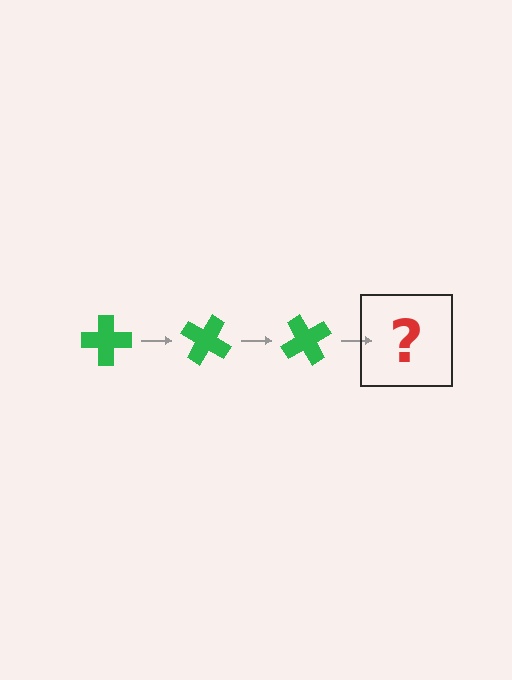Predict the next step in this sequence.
The next step is a green cross rotated 90 degrees.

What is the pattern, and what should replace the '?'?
The pattern is that the cross rotates 30 degrees each step. The '?' should be a green cross rotated 90 degrees.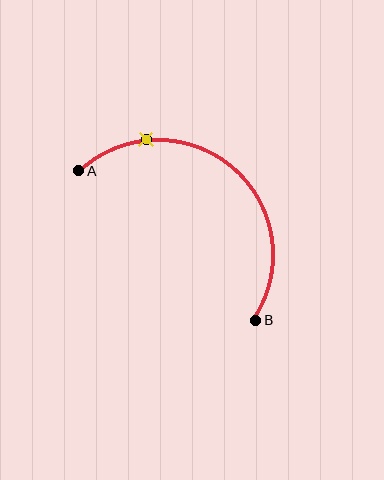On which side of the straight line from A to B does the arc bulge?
The arc bulges above and to the right of the straight line connecting A and B.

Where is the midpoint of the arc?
The arc midpoint is the point on the curve farthest from the straight line joining A and B. It sits above and to the right of that line.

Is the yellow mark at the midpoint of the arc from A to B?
No. The yellow mark lies on the arc but is closer to endpoint A. The arc midpoint would be at the point on the curve equidistant along the arc from both A and B.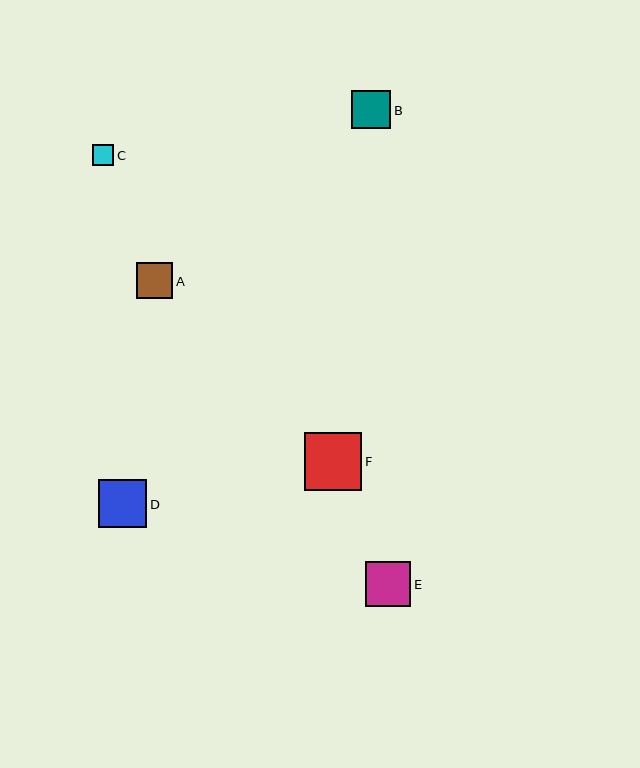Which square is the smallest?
Square C is the smallest with a size of approximately 22 pixels.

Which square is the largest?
Square F is the largest with a size of approximately 58 pixels.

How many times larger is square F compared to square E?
Square F is approximately 1.3 times the size of square E.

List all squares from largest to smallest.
From largest to smallest: F, D, E, B, A, C.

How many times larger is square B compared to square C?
Square B is approximately 1.8 times the size of square C.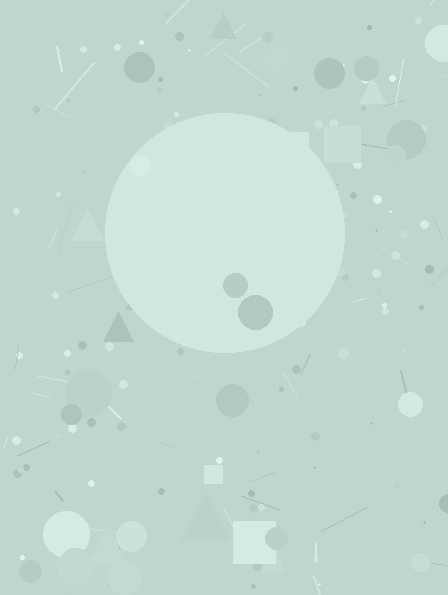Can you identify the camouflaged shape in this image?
The camouflaged shape is a circle.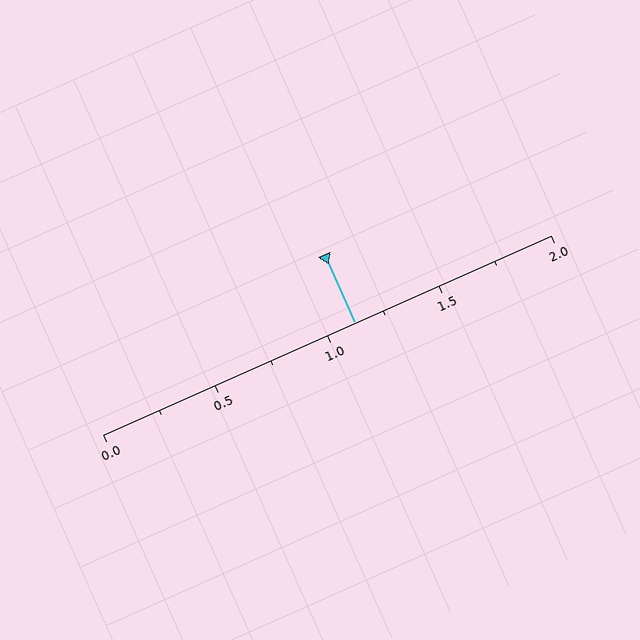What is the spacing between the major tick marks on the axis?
The major ticks are spaced 0.5 apart.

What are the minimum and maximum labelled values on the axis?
The axis runs from 0.0 to 2.0.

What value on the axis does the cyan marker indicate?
The marker indicates approximately 1.12.